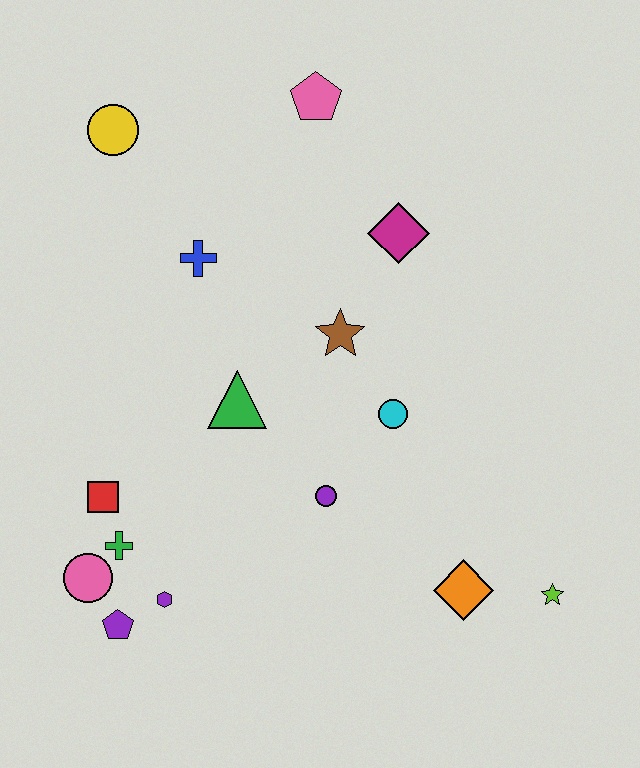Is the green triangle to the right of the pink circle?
Yes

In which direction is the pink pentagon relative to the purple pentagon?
The pink pentagon is above the purple pentagon.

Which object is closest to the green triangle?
The brown star is closest to the green triangle.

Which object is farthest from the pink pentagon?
The purple pentagon is farthest from the pink pentagon.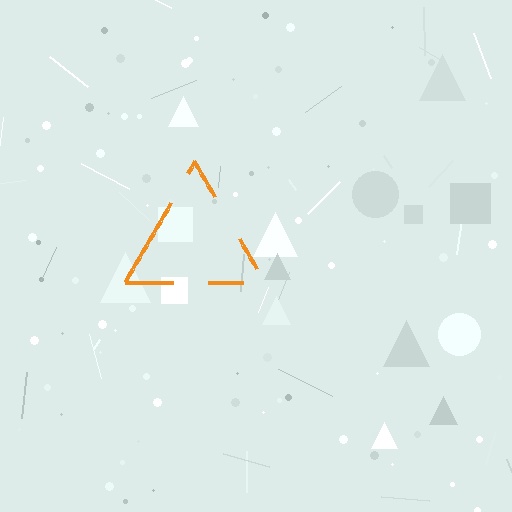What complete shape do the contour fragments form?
The contour fragments form a triangle.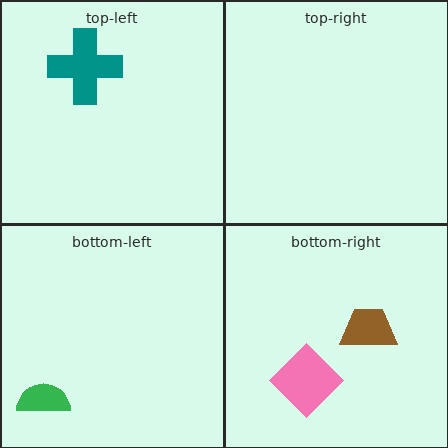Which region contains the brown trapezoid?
The bottom-right region.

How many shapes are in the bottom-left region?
1.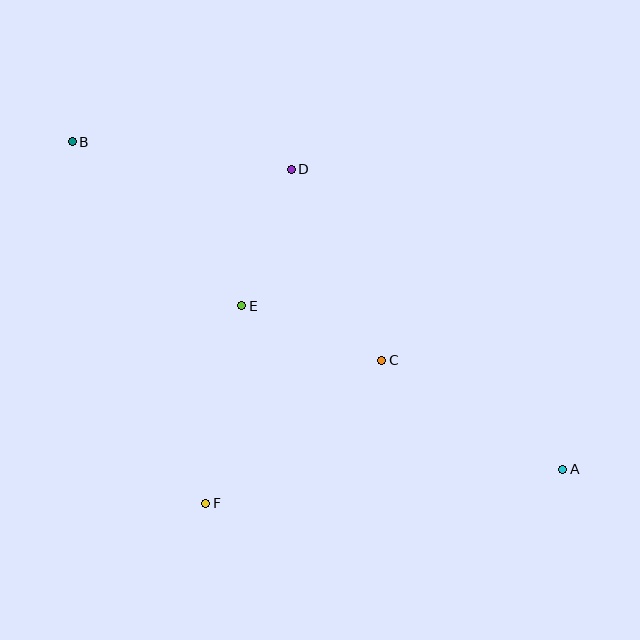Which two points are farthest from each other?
Points A and B are farthest from each other.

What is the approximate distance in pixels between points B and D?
The distance between B and D is approximately 221 pixels.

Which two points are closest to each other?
Points D and E are closest to each other.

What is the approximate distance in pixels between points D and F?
The distance between D and F is approximately 344 pixels.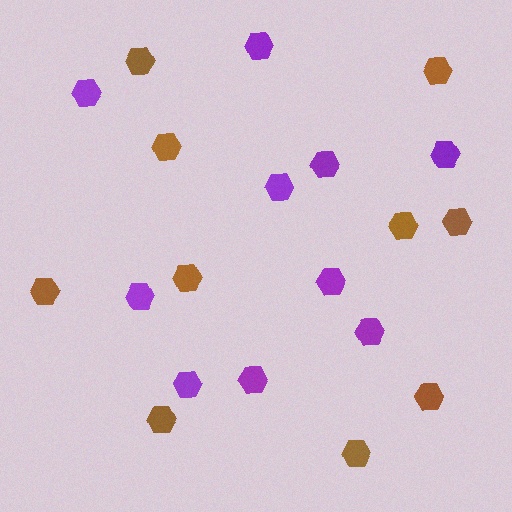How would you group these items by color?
There are 2 groups: one group of brown hexagons (10) and one group of purple hexagons (10).